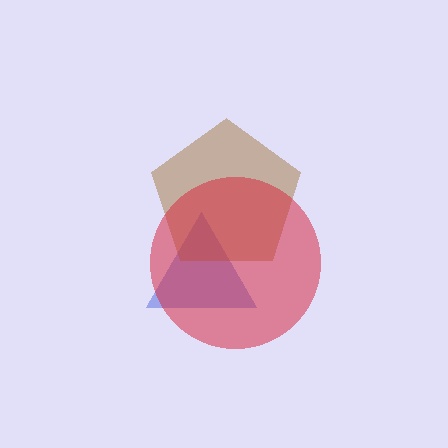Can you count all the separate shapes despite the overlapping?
Yes, there are 3 separate shapes.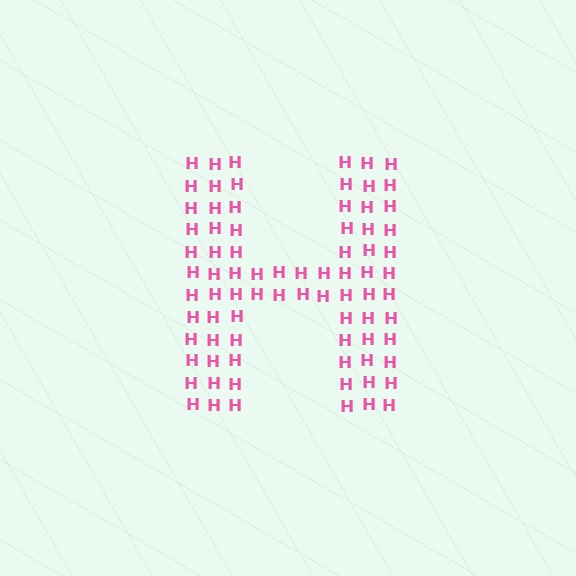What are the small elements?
The small elements are letter H's.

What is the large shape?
The large shape is the letter H.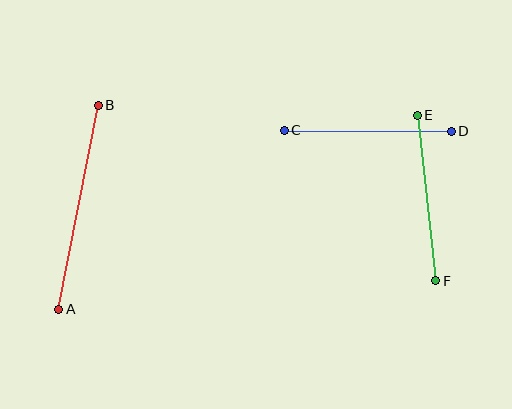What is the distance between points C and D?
The distance is approximately 167 pixels.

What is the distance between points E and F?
The distance is approximately 167 pixels.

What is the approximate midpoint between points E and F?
The midpoint is at approximately (426, 198) pixels.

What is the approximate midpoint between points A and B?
The midpoint is at approximately (79, 207) pixels.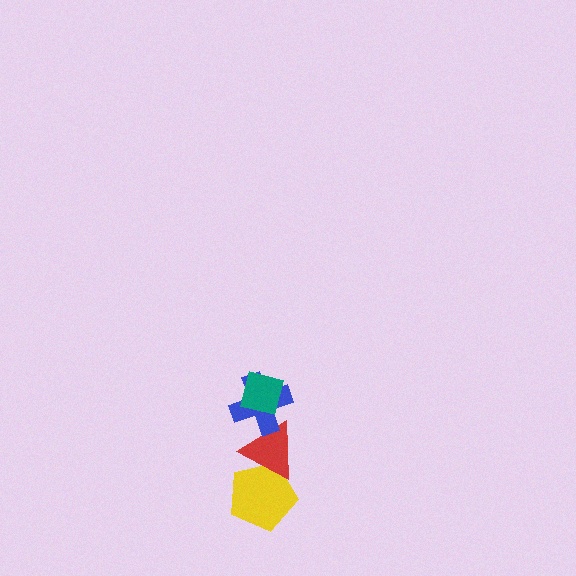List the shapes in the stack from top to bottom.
From top to bottom: the teal square, the blue cross, the red triangle, the yellow pentagon.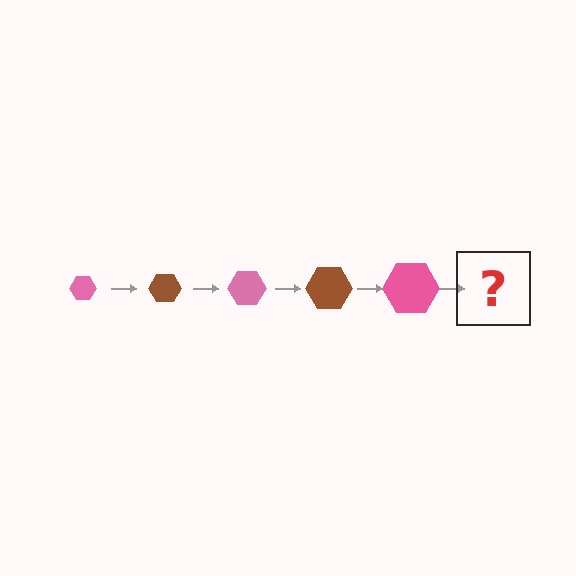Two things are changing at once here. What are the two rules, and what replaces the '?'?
The two rules are that the hexagon grows larger each step and the color cycles through pink and brown. The '?' should be a brown hexagon, larger than the previous one.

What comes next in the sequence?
The next element should be a brown hexagon, larger than the previous one.